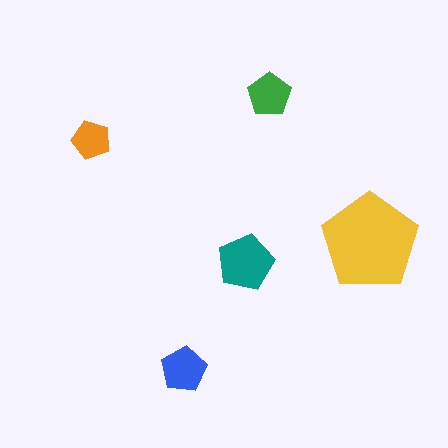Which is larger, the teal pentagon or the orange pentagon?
The teal one.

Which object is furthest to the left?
The orange pentagon is leftmost.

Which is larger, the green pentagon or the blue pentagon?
The blue one.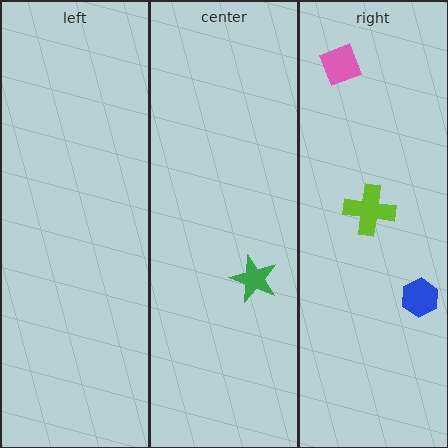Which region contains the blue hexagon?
The right region.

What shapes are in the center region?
The green star.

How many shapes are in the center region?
1.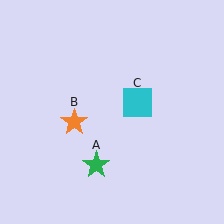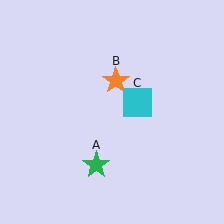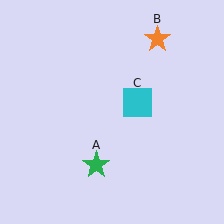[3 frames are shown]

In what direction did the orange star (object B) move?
The orange star (object B) moved up and to the right.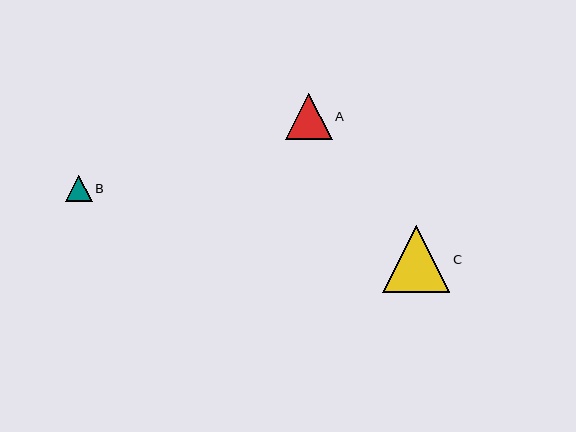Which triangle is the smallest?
Triangle B is the smallest with a size of approximately 27 pixels.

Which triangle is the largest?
Triangle C is the largest with a size of approximately 68 pixels.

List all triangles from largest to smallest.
From largest to smallest: C, A, B.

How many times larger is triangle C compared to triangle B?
Triangle C is approximately 2.5 times the size of triangle B.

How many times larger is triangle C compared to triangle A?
Triangle C is approximately 1.4 times the size of triangle A.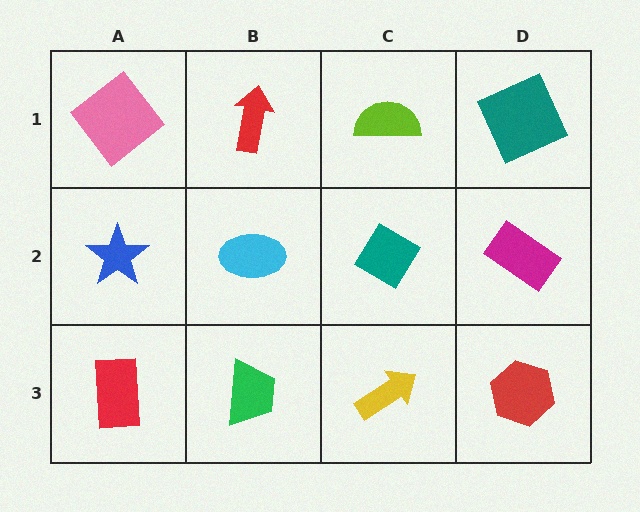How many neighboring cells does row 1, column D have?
2.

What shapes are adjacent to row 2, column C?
A lime semicircle (row 1, column C), a yellow arrow (row 3, column C), a cyan ellipse (row 2, column B), a magenta rectangle (row 2, column D).